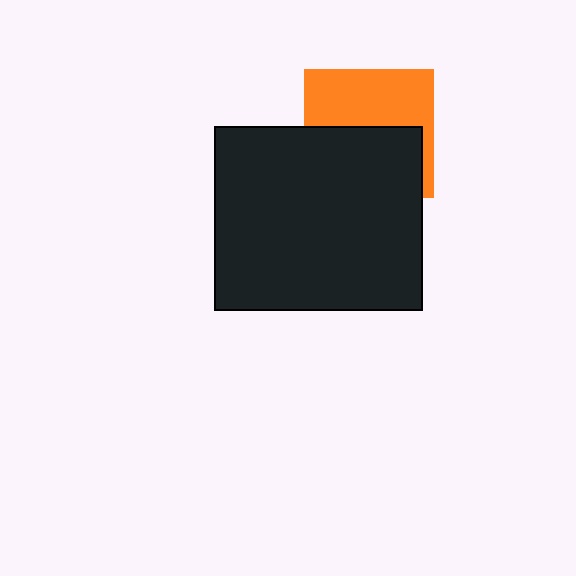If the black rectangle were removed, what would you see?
You would see the complete orange square.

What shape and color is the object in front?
The object in front is a black rectangle.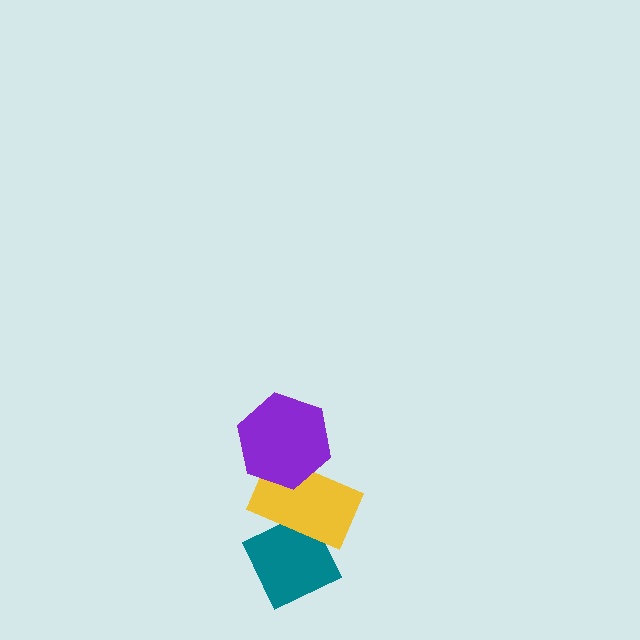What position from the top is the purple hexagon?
The purple hexagon is 1st from the top.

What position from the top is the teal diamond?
The teal diamond is 3rd from the top.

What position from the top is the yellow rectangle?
The yellow rectangle is 2nd from the top.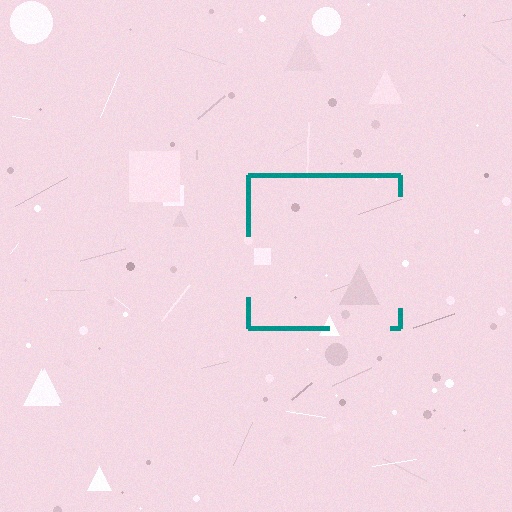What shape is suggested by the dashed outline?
The dashed outline suggests a square.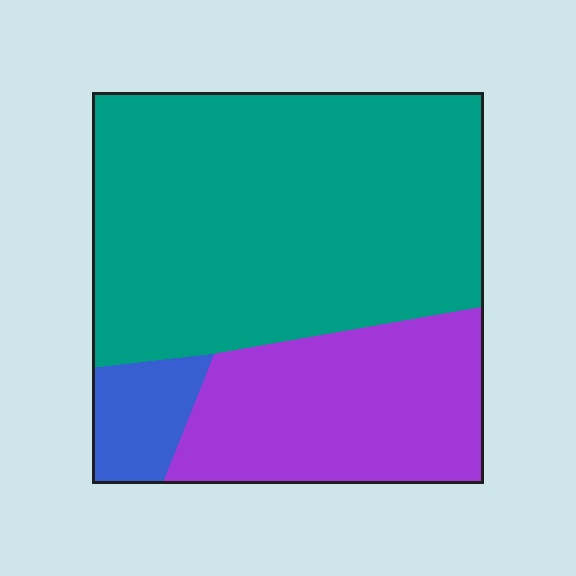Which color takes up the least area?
Blue, at roughly 10%.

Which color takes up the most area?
Teal, at roughly 65%.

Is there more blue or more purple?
Purple.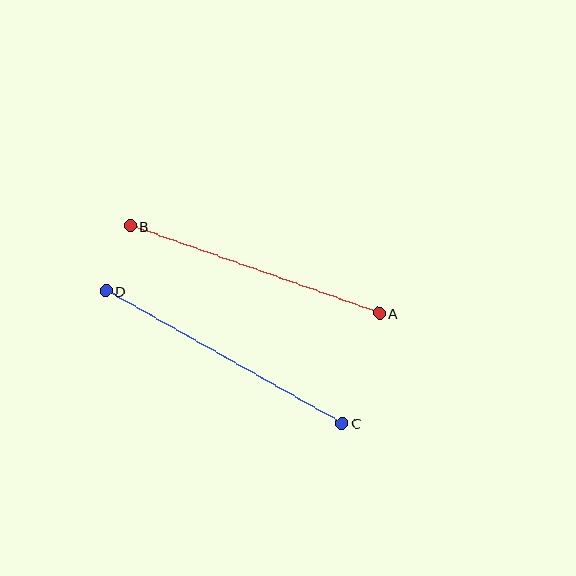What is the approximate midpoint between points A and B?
The midpoint is at approximately (255, 269) pixels.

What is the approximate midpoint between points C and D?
The midpoint is at approximately (224, 357) pixels.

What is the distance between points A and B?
The distance is approximately 264 pixels.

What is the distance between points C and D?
The distance is approximately 271 pixels.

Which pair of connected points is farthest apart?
Points C and D are farthest apart.